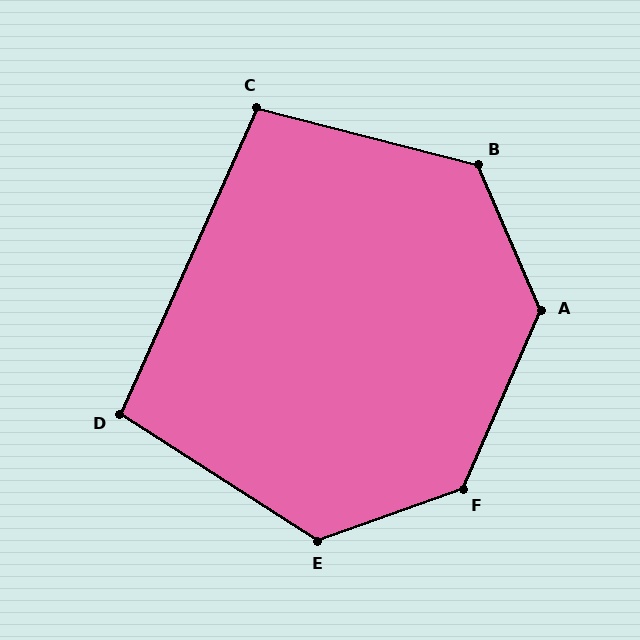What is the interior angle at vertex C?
Approximately 100 degrees (obtuse).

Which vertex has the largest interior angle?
F, at approximately 133 degrees.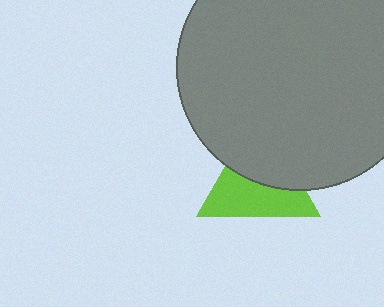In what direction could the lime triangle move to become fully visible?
The lime triangle could move down. That would shift it out from behind the gray circle entirely.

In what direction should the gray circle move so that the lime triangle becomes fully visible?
The gray circle should move up. That is the shortest direction to clear the overlap and leave the lime triangle fully visible.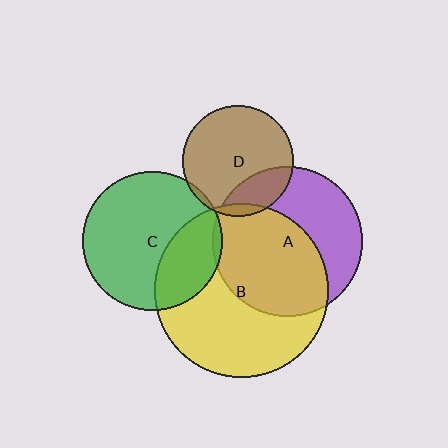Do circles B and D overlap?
Yes.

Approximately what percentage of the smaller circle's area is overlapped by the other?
Approximately 5%.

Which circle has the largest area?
Circle B (yellow).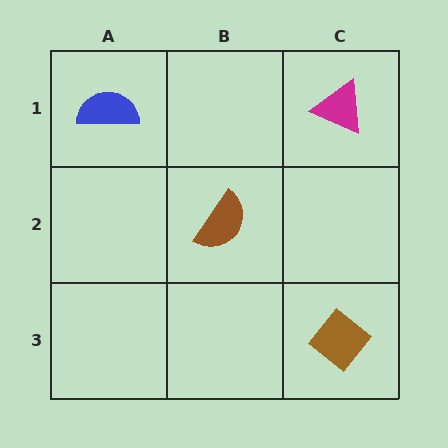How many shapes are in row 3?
1 shape.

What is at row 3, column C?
A brown diamond.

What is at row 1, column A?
A blue semicircle.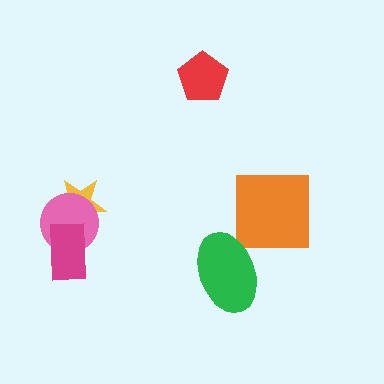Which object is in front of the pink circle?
The magenta rectangle is in front of the pink circle.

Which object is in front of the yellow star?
The pink circle is in front of the yellow star.